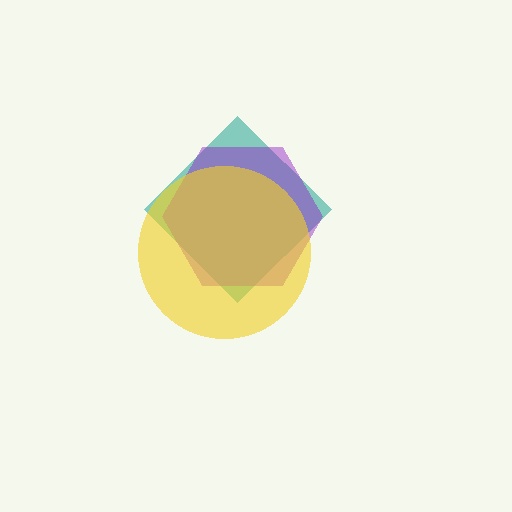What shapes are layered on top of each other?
The layered shapes are: a teal diamond, a purple hexagon, a yellow circle.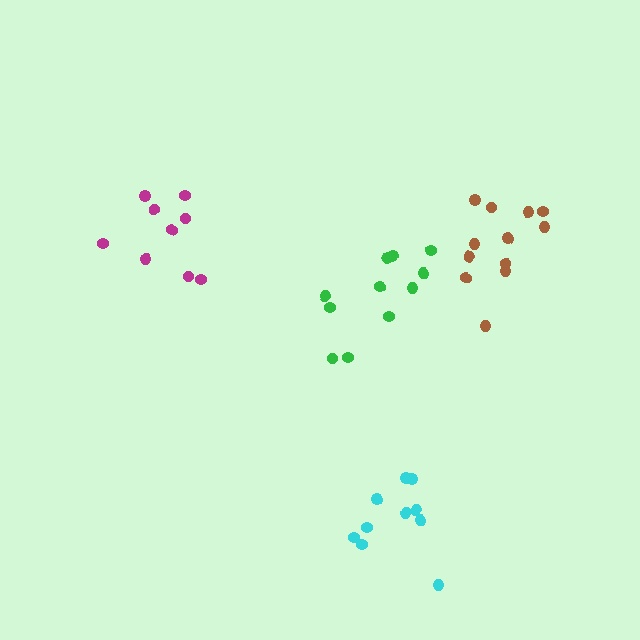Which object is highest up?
The magenta cluster is topmost.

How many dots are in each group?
Group 1: 11 dots, Group 2: 9 dots, Group 3: 12 dots, Group 4: 10 dots (42 total).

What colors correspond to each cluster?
The clusters are colored: green, magenta, brown, cyan.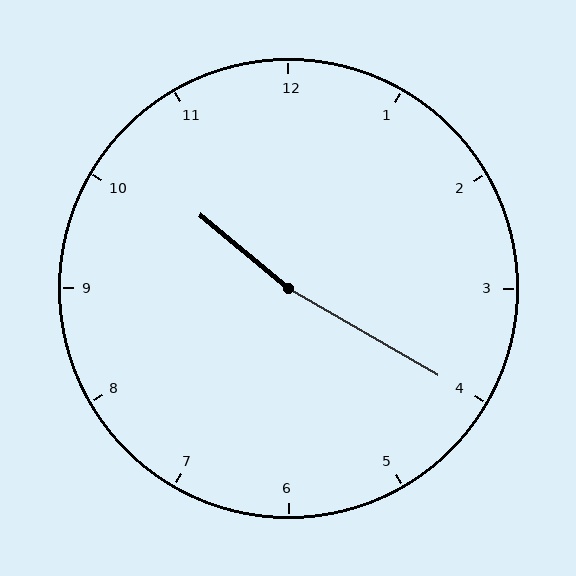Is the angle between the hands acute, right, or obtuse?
It is obtuse.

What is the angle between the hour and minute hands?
Approximately 170 degrees.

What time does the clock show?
10:20.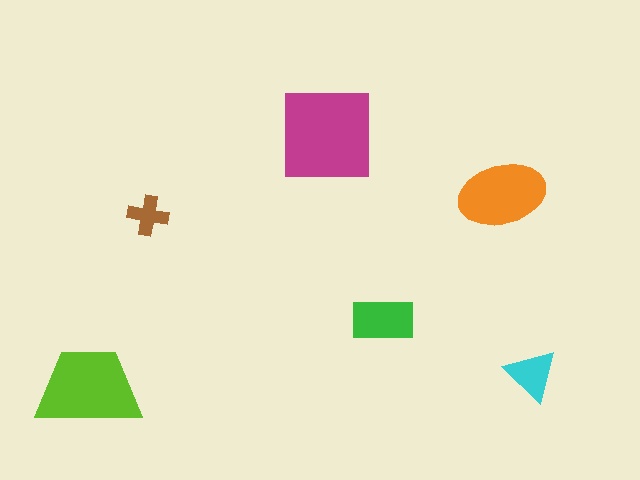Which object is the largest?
The magenta square.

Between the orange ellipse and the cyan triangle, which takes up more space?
The orange ellipse.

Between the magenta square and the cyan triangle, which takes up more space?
The magenta square.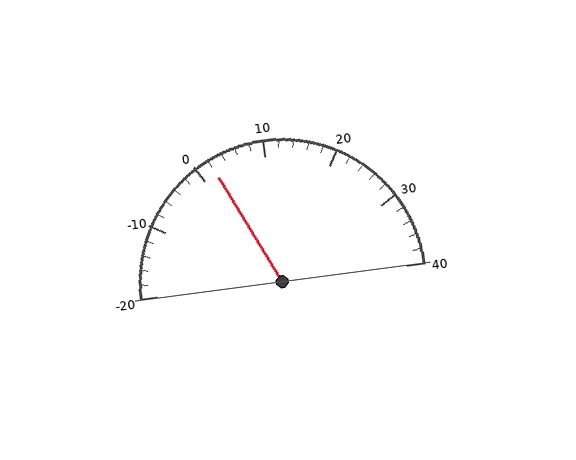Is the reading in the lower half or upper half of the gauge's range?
The reading is in the lower half of the range (-20 to 40).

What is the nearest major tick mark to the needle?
The nearest major tick mark is 0.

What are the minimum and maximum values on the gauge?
The gauge ranges from -20 to 40.